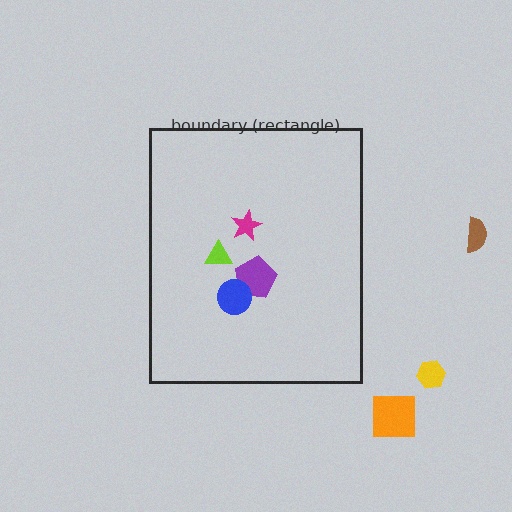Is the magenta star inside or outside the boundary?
Inside.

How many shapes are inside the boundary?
4 inside, 3 outside.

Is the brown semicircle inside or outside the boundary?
Outside.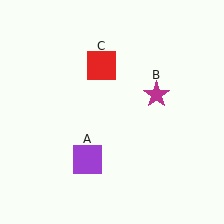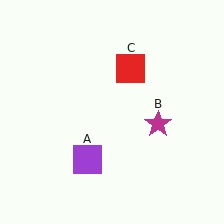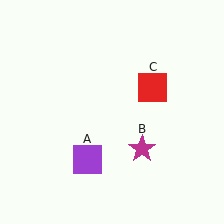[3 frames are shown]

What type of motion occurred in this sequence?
The magenta star (object B), red square (object C) rotated clockwise around the center of the scene.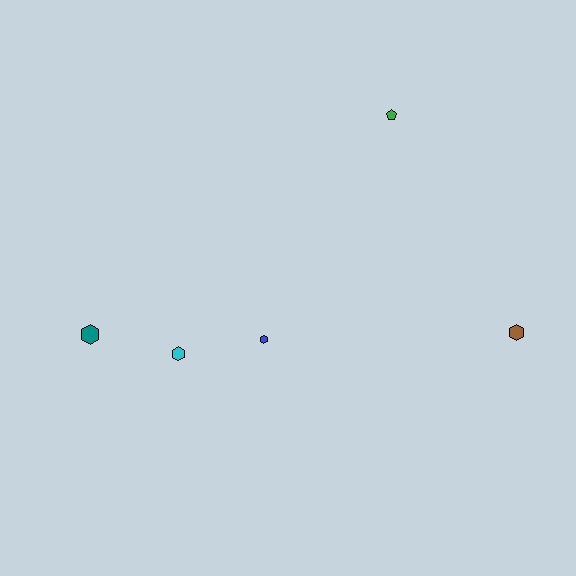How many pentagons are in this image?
There is 1 pentagon.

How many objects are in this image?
There are 5 objects.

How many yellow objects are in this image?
There are no yellow objects.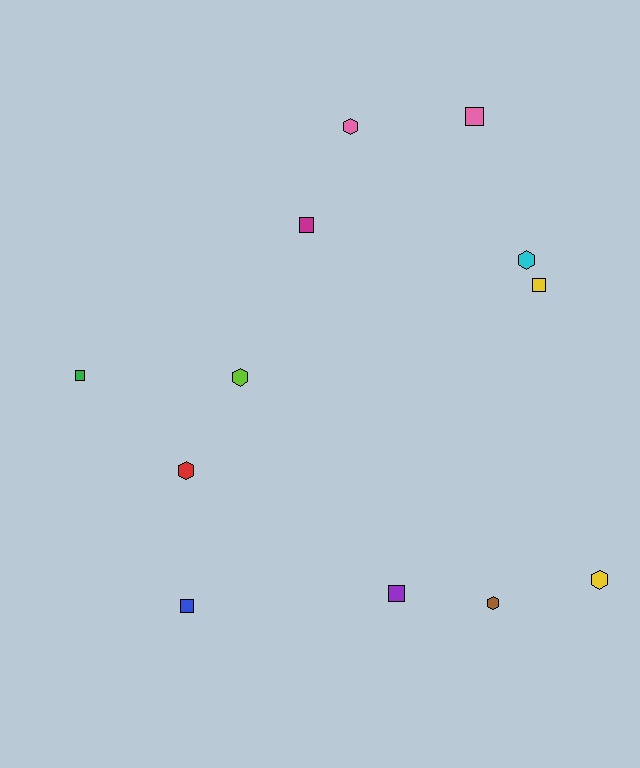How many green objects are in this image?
There is 1 green object.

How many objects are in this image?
There are 12 objects.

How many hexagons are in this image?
There are 6 hexagons.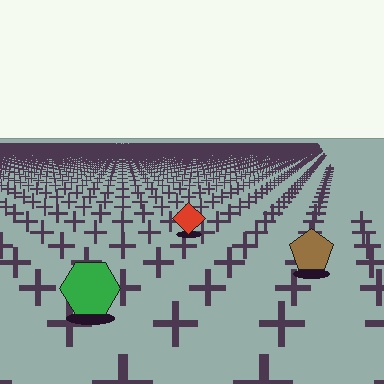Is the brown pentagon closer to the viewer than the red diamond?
Yes. The brown pentagon is closer — you can tell from the texture gradient: the ground texture is coarser near it.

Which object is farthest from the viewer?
The red diamond is farthest from the viewer. It appears smaller and the ground texture around it is denser.